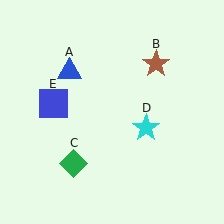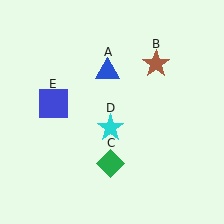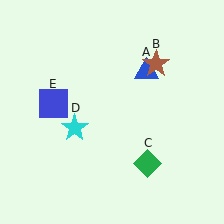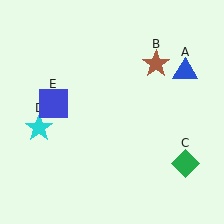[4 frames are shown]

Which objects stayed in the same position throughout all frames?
Brown star (object B) and blue square (object E) remained stationary.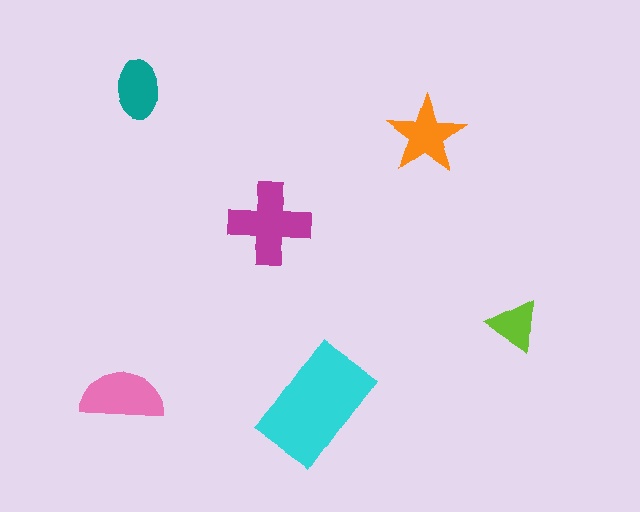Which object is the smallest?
The lime triangle.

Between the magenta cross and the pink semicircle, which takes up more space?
The magenta cross.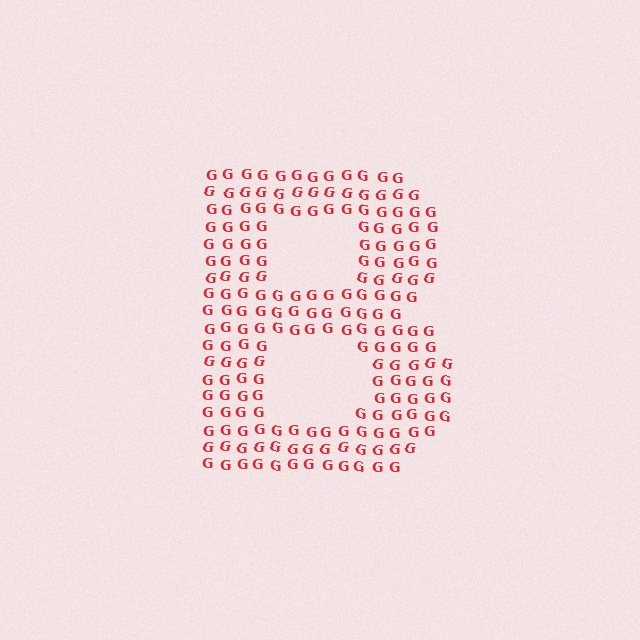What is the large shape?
The large shape is the letter B.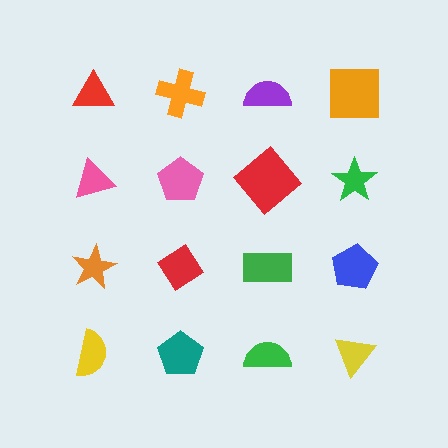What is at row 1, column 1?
A red triangle.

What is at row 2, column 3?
A red diamond.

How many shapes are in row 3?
4 shapes.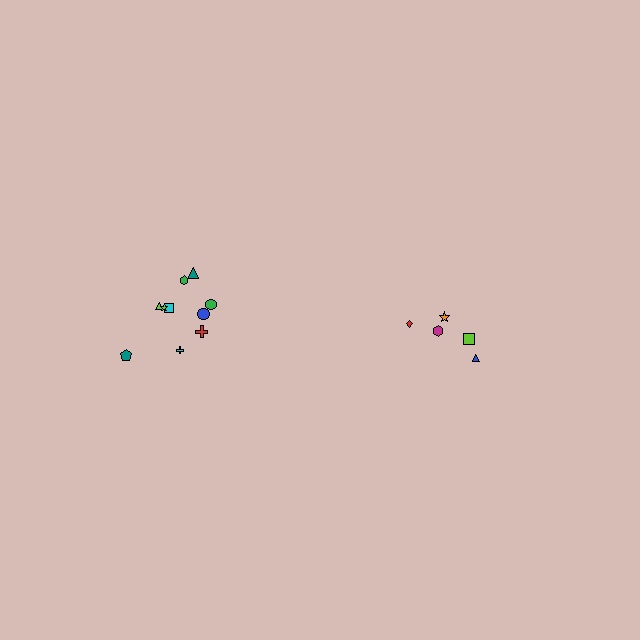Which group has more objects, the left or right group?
The left group.